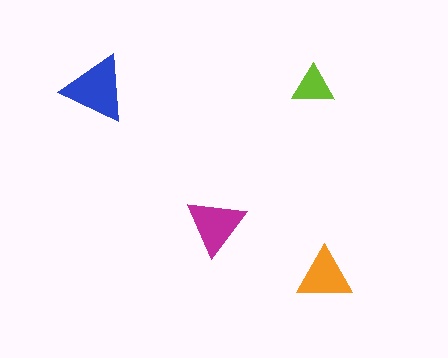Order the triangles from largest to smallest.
the blue one, the magenta one, the orange one, the lime one.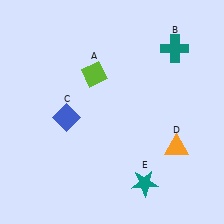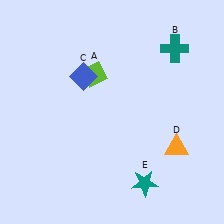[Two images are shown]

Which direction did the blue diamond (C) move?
The blue diamond (C) moved up.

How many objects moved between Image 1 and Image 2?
1 object moved between the two images.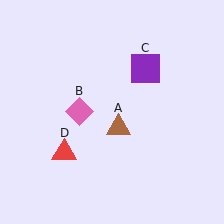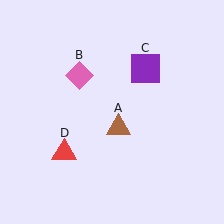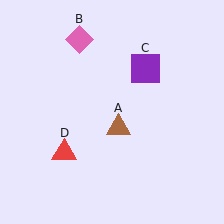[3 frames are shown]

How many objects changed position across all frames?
1 object changed position: pink diamond (object B).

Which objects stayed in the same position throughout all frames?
Brown triangle (object A) and purple square (object C) and red triangle (object D) remained stationary.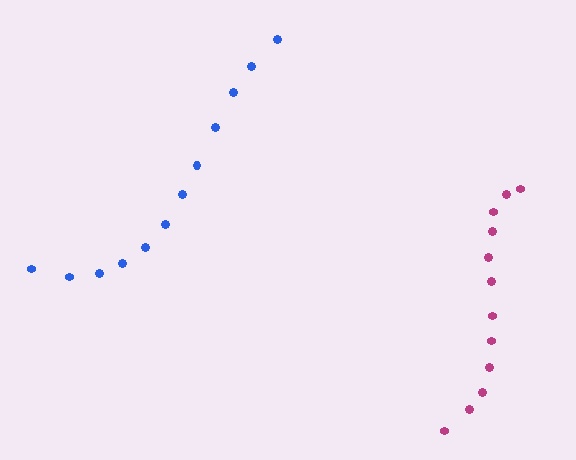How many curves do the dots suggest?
There are 2 distinct paths.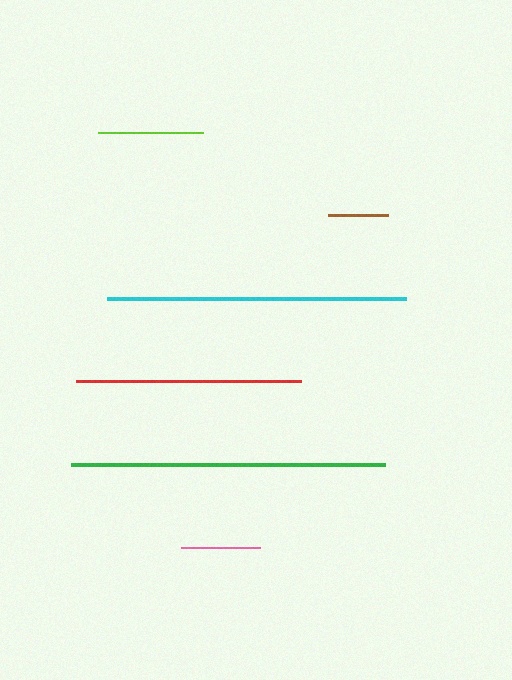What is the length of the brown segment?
The brown segment is approximately 60 pixels long.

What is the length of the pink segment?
The pink segment is approximately 79 pixels long.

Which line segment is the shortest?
The brown line is the shortest at approximately 60 pixels.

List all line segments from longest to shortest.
From longest to shortest: green, cyan, red, lime, pink, brown.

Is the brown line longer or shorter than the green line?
The green line is longer than the brown line.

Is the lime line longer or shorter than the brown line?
The lime line is longer than the brown line.